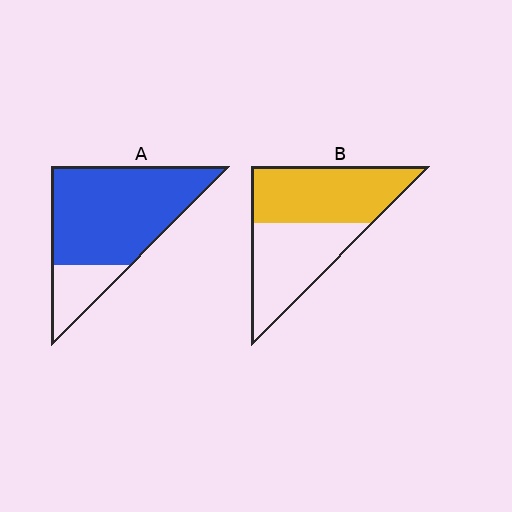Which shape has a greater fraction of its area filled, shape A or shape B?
Shape A.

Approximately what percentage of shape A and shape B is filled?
A is approximately 80% and B is approximately 55%.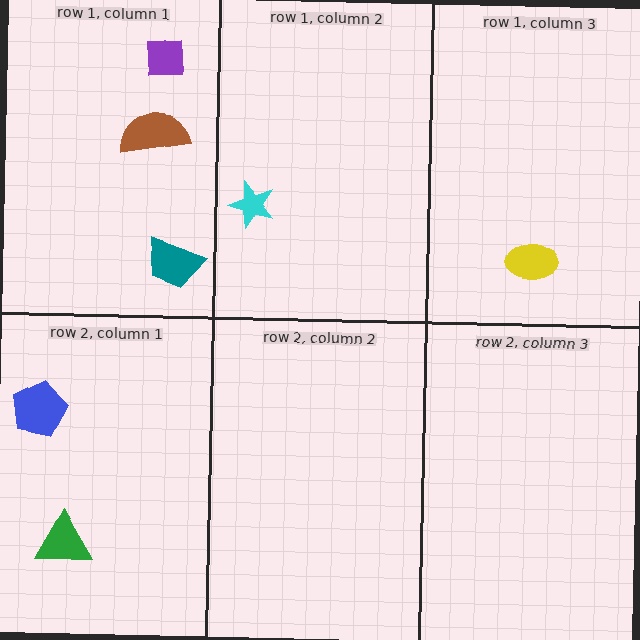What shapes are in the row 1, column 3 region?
The yellow ellipse.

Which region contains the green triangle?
The row 2, column 1 region.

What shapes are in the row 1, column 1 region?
The brown semicircle, the teal trapezoid, the purple square.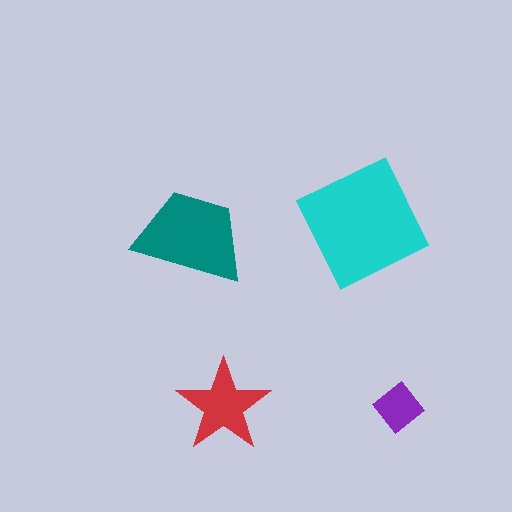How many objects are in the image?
There are 4 objects in the image.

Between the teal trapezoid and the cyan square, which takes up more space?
The cyan square.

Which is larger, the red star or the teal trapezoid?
The teal trapezoid.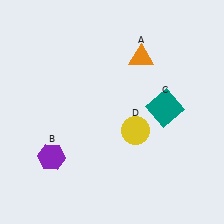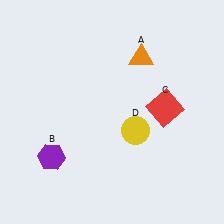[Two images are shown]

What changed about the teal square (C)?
In Image 1, C is teal. In Image 2, it changed to red.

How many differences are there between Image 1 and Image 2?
There is 1 difference between the two images.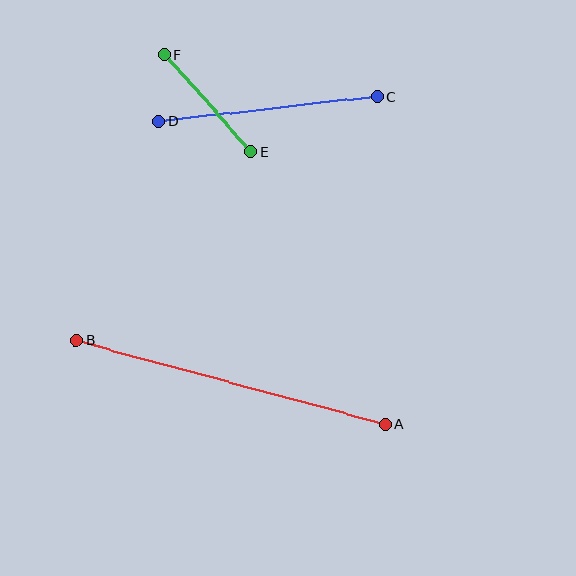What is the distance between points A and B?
The distance is approximately 320 pixels.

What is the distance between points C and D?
The distance is approximately 219 pixels.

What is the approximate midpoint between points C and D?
The midpoint is at approximately (268, 109) pixels.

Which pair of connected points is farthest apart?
Points A and B are farthest apart.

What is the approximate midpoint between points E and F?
The midpoint is at approximately (207, 103) pixels.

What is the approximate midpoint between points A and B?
The midpoint is at approximately (231, 382) pixels.